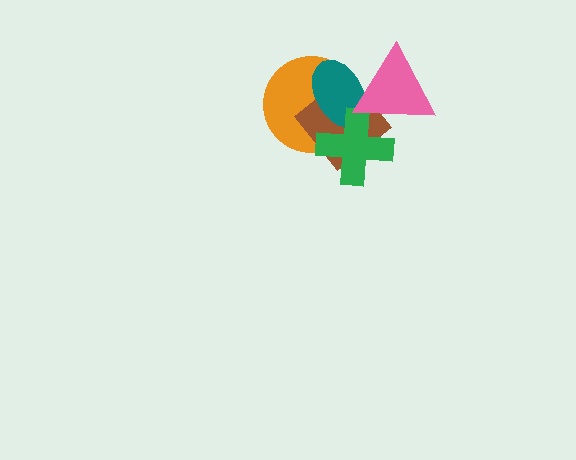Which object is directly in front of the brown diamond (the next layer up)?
The teal ellipse is directly in front of the brown diamond.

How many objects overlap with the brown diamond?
4 objects overlap with the brown diamond.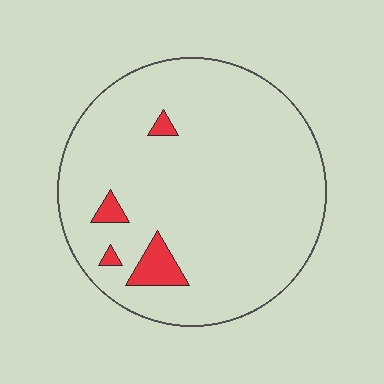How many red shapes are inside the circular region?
4.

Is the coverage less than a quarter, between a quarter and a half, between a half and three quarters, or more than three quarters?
Less than a quarter.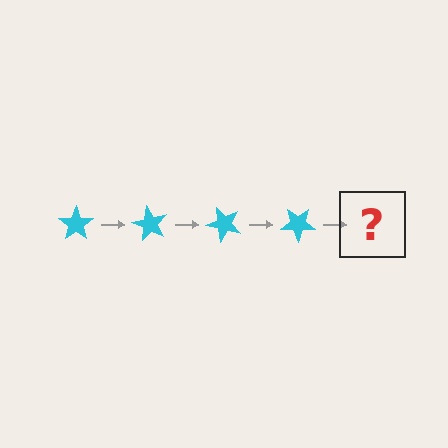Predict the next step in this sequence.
The next step is a cyan star rotated 240 degrees.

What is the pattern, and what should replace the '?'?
The pattern is that the star rotates 60 degrees each step. The '?' should be a cyan star rotated 240 degrees.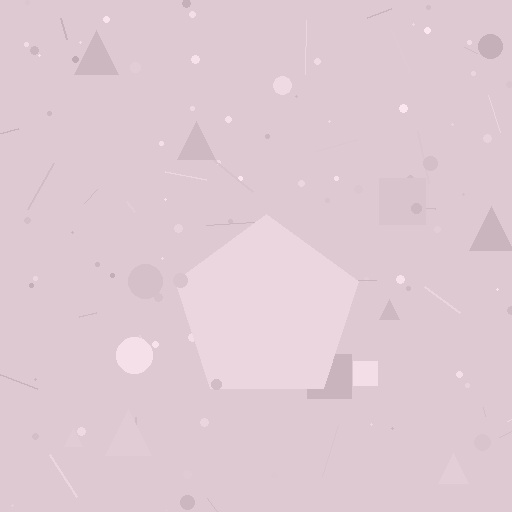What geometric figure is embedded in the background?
A pentagon is embedded in the background.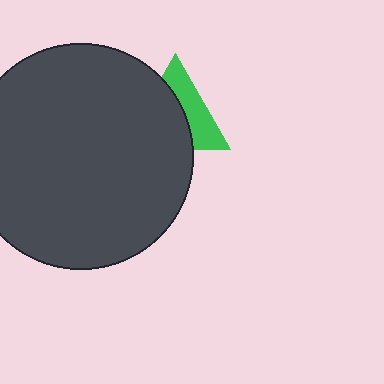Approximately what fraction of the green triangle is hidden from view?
Roughly 57% of the green triangle is hidden behind the dark gray circle.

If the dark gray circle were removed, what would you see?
You would see the complete green triangle.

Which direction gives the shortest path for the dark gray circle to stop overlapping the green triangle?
Moving left gives the shortest separation.